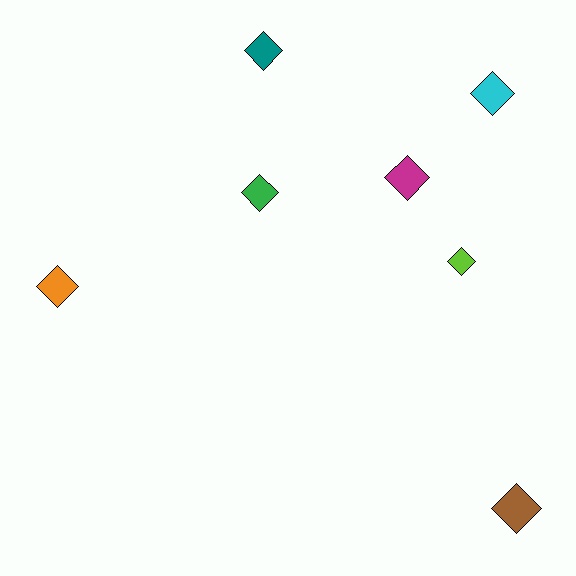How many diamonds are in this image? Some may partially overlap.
There are 7 diamonds.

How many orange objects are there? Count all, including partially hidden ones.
There is 1 orange object.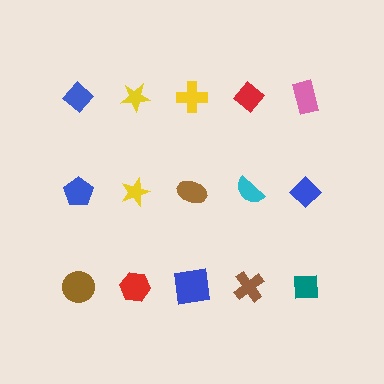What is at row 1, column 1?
A blue diamond.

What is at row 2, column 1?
A blue pentagon.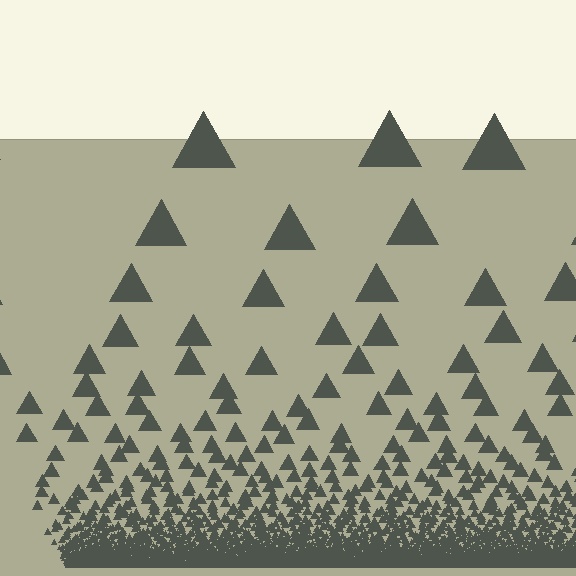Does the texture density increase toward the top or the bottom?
Density increases toward the bottom.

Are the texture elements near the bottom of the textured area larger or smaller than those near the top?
Smaller. The gradient is inverted — elements near the bottom are smaller and denser.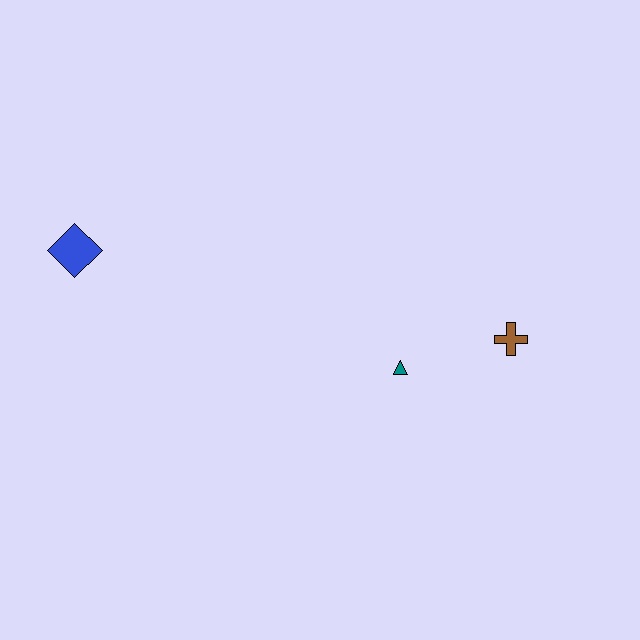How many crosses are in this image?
There is 1 cross.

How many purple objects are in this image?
There are no purple objects.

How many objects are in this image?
There are 3 objects.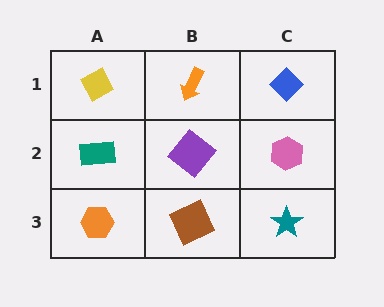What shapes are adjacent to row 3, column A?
A teal rectangle (row 2, column A), a brown square (row 3, column B).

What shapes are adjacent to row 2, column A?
A yellow diamond (row 1, column A), an orange hexagon (row 3, column A), a purple diamond (row 2, column B).